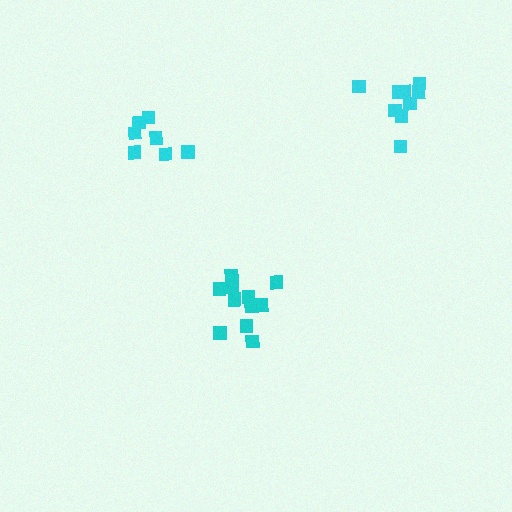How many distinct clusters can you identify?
There are 3 distinct clusters.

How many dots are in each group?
Group 1: 9 dots, Group 2: 11 dots, Group 3: 7 dots (27 total).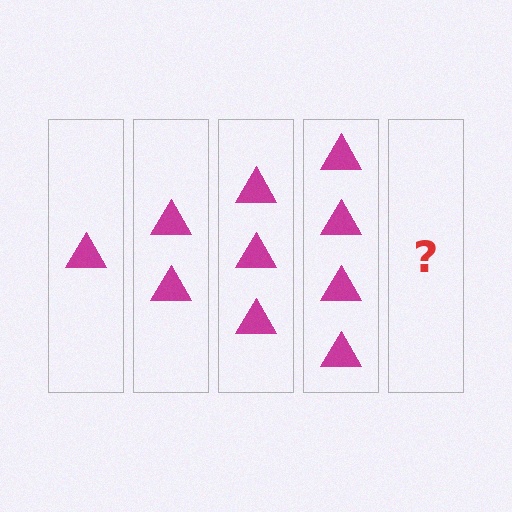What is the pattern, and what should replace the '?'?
The pattern is that each step adds one more triangle. The '?' should be 5 triangles.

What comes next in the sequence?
The next element should be 5 triangles.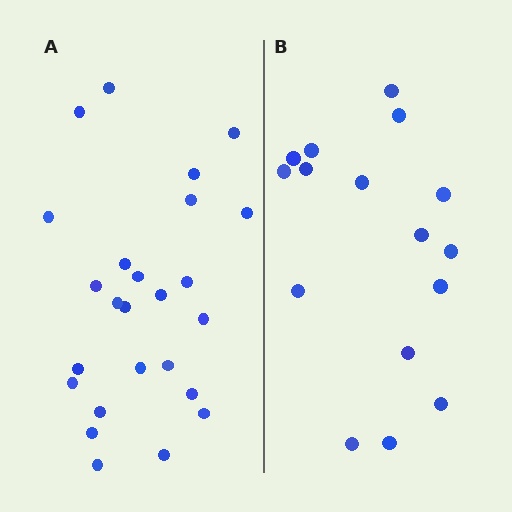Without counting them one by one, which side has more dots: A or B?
Region A (the left region) has more dots.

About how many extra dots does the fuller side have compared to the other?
Region A has roughly 8 or so more dots than region B.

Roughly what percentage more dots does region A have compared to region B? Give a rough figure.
About 55% more.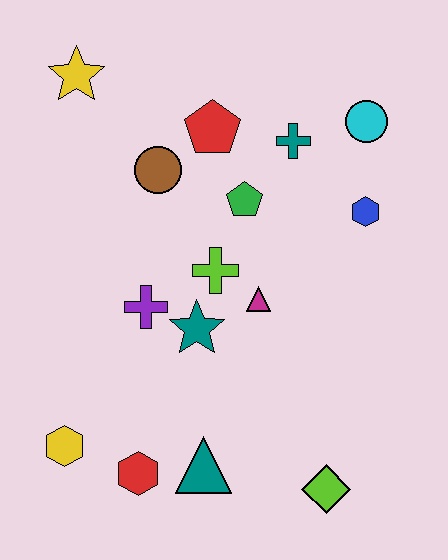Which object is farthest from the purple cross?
The cyan circle is farthest from the purple cross.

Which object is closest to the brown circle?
The red pentagon is closest to the brown circle.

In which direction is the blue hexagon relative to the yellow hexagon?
The blue hexagon is to the right of the yellow hexagon.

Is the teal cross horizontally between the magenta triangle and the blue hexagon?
Yes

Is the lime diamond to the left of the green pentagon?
No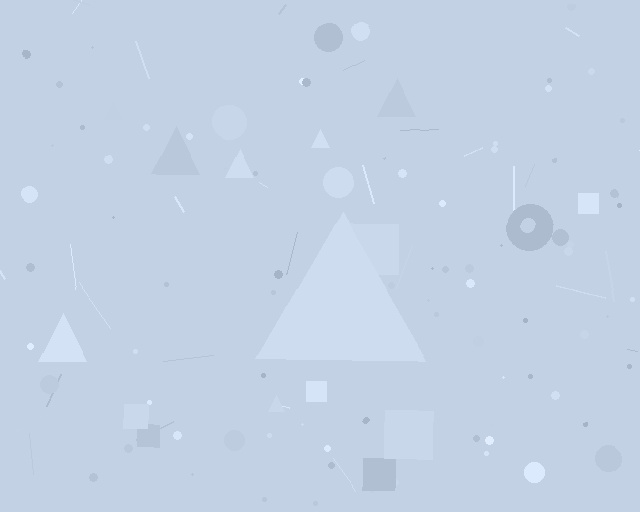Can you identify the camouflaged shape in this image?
The camouflaged shape is a triangle.